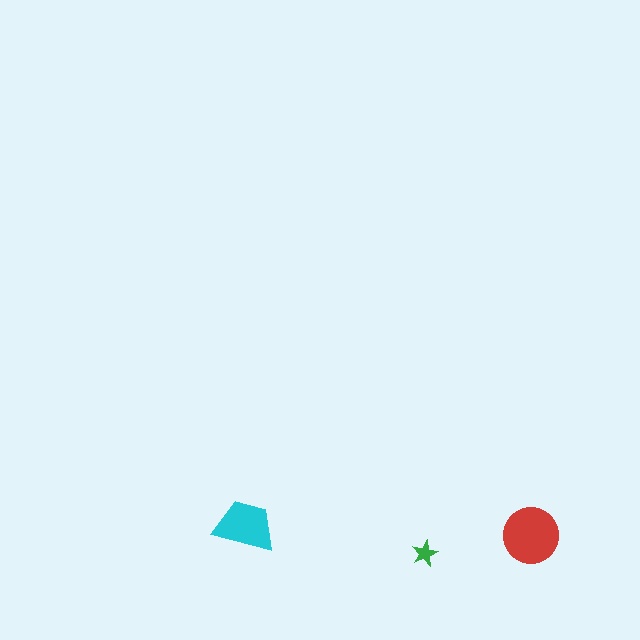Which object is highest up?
The cyan trapezoid is topmost.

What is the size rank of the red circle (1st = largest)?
1st.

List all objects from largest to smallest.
The red circle, the cyan trapezoid, the green star.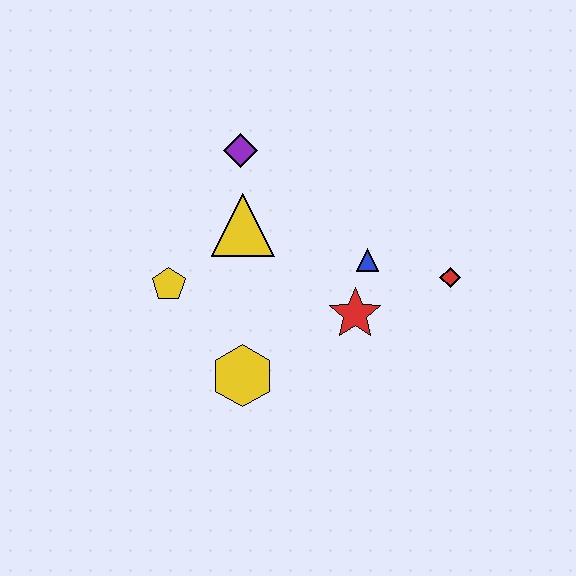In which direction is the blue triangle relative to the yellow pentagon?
The blue triangle is to the right of the yellow pentagon.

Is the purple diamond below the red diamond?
No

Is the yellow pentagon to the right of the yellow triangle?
No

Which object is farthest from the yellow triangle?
The red diamond is farthest from the yellow triangle.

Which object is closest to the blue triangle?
The red star is closest to the blue triangle.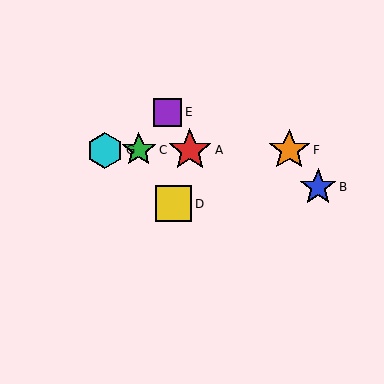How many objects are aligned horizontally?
4 objects (A, C, F, G) are aligned horizontally.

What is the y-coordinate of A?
Object A is at y≈150.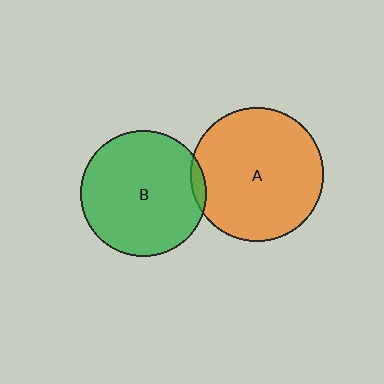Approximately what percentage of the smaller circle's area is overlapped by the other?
Approximately 5%.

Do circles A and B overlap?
Yes.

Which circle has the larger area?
Circle A (orange).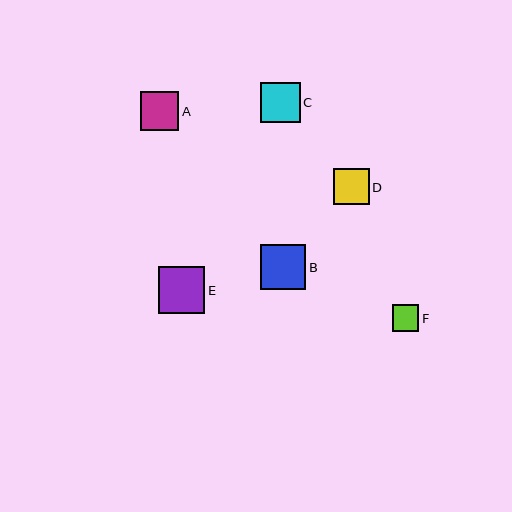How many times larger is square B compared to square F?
Square B is approximately 1.7 times the size of square F.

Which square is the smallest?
Square F is the smallest with a size of approximately 27 pixels.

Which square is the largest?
Square E is the largest with a size of approximately 47 pixels.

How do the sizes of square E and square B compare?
Square E and square B are approximately the same size.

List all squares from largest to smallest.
From largest to smallest: E, B, C, A, D, F.